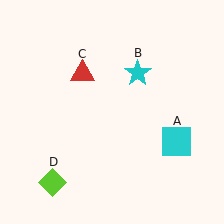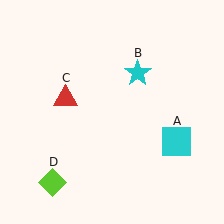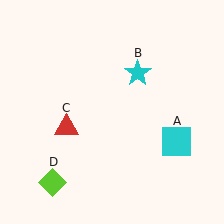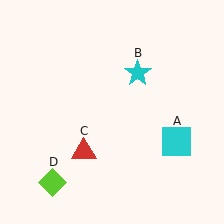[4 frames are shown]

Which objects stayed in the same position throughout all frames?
Cyan square (object A) and cyan star (object B) and lime diamond (object D) remained stationary.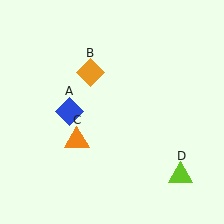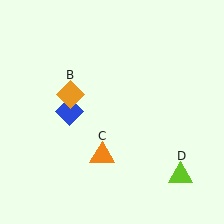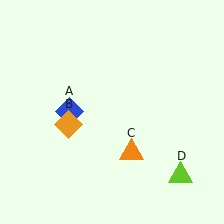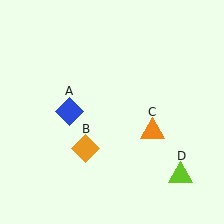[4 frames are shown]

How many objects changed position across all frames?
2 objects changed position: orange diamond (object B), orange triangle (object C).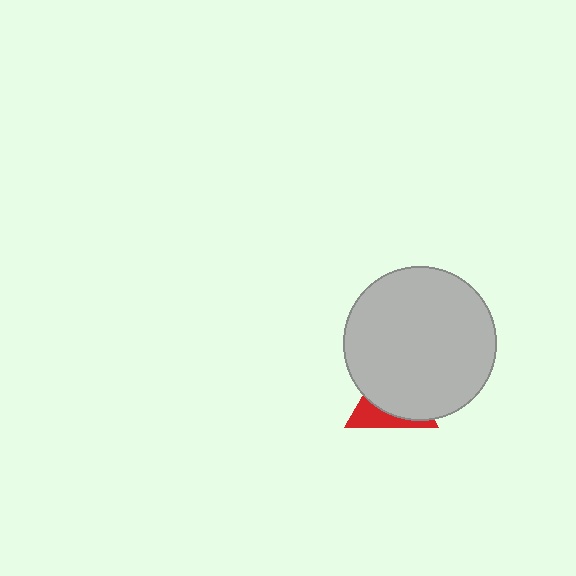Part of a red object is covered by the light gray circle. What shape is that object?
It is a triangle.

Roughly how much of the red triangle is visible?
A small part of it is visible (roughly 32%).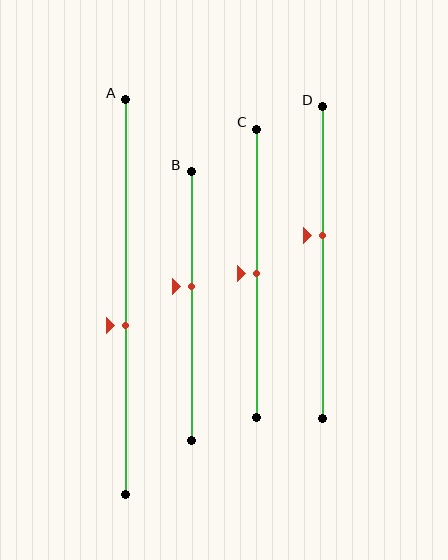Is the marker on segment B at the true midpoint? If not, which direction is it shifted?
No, the marker on segment B is shifted upward by about 7% of the segment length.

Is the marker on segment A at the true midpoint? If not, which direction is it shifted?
No, the marker on segment A is shifted downward by about 7% of the segment length.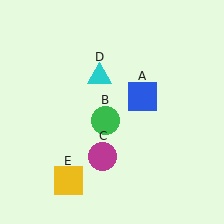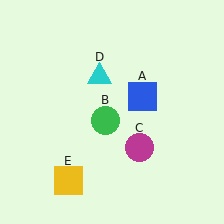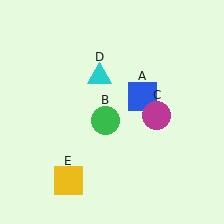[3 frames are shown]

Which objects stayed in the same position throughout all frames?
Blue square (object A) and green circle (object B) and cyan triangle (object D) and yellow square (object E) remained stationary.